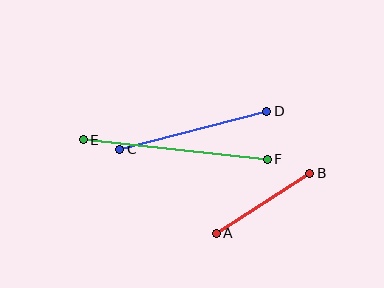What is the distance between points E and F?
The distance is approximately 185 pixels.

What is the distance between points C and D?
The distance is approximately 152 pixels.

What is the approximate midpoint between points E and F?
The midpoint is at approximately (175, 149) pixels.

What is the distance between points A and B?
The distance is approximately 111 pixels.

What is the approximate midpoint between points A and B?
The midpoint is at approximately (263, 203) pixels.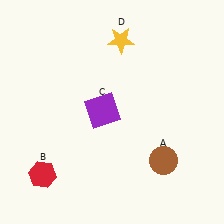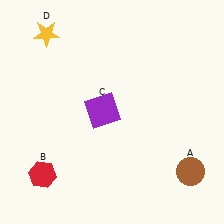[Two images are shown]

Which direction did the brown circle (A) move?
The brown circle (A) moved right.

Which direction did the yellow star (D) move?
The yellow star (D) moved left.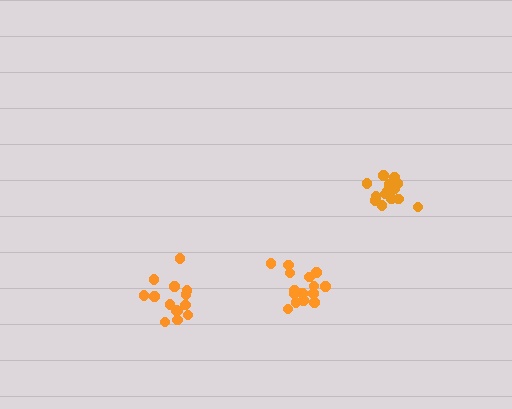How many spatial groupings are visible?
There are 3 spatial groupings.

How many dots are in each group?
Group 1: 14 dots, Group 2: 15 dots, Group 3: 15 dots (44 total).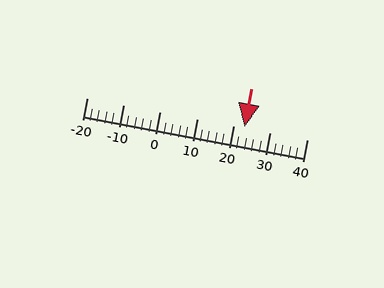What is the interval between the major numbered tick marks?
The major tick marks are spaced 10 units apart.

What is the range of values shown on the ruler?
The ruler shows values from -20 to 40.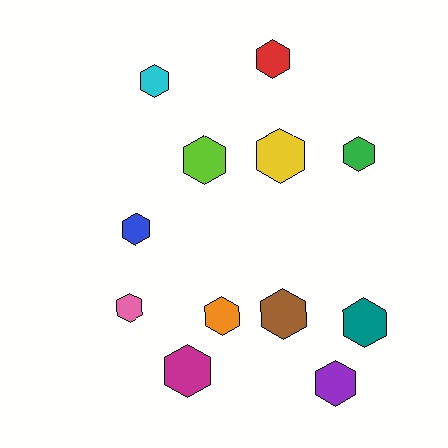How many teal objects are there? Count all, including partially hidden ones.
There is 1 teal object.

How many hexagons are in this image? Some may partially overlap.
There are 12 hexagons.